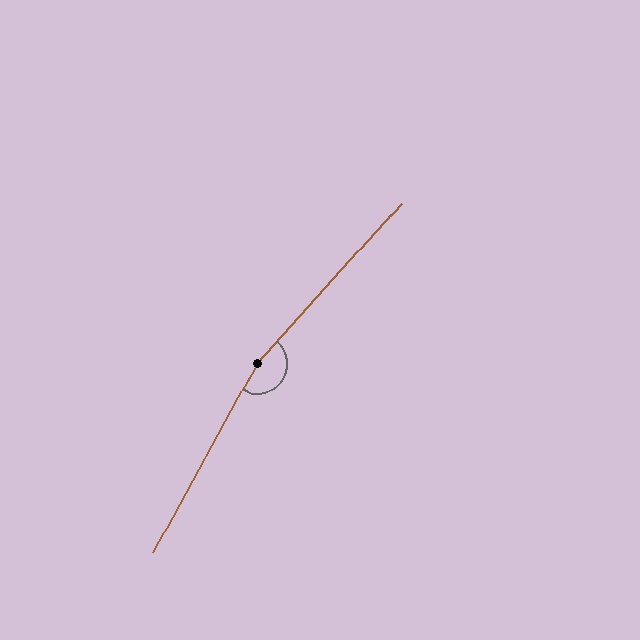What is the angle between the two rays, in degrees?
Approximately 167 degrees.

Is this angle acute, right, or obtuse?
It is obtuse.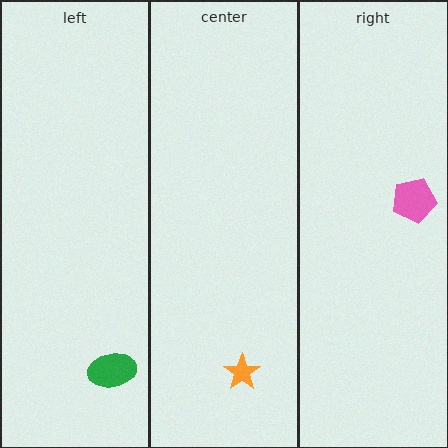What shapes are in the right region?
The pink pentagon.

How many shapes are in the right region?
1.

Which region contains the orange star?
The center region.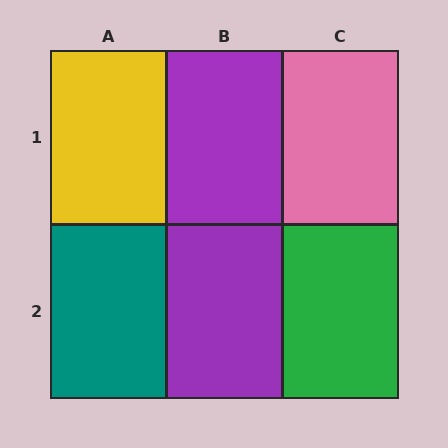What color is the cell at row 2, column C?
Green.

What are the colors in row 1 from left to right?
Yellow, purple, pink.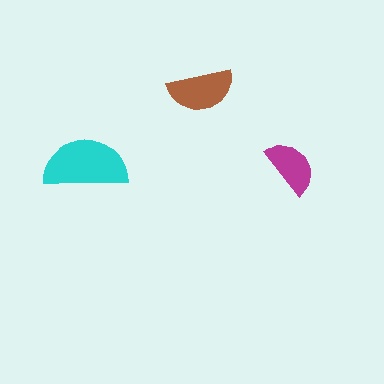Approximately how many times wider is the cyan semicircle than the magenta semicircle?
About 1.5 times wider.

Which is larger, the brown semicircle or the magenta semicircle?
The brown one.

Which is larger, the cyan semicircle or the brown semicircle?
The cyan one.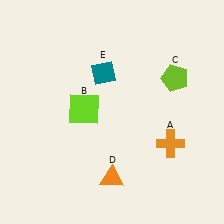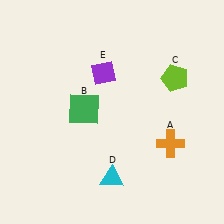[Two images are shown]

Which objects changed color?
B changed from lime to green. D changed from orange to cyan. E changed from teal to purple.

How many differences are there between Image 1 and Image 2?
There are 3 differences between the two images.